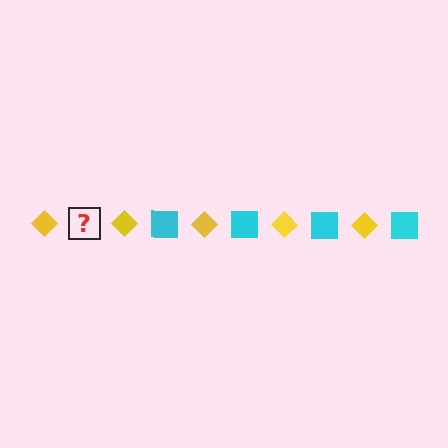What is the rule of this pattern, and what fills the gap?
The rule is that the pattern alternates between yellow diamond and cyan square. The gap should be filled with a cyan square.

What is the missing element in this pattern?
The missing element is a cyan square.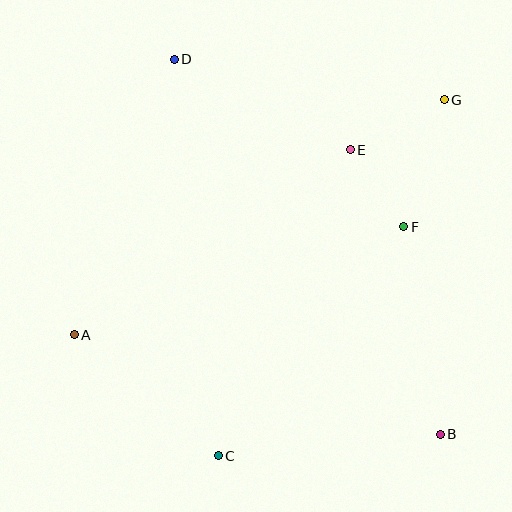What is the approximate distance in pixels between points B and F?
The distance between B and F is approximately 211 pixels.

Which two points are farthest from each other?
Points B and D are farthest from each other.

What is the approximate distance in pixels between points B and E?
The distance between B and E is approximately 298 pixels.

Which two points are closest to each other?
Points E and F are closest to each other.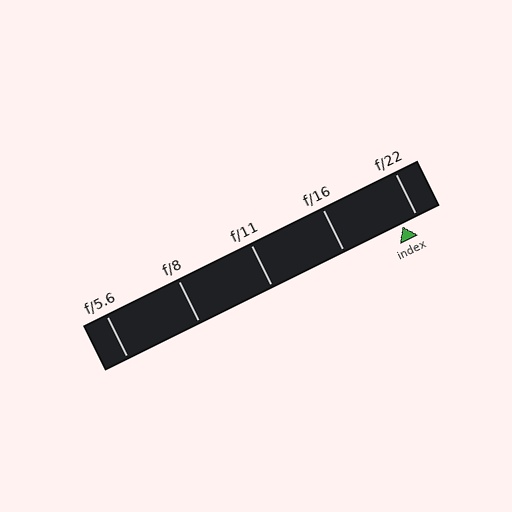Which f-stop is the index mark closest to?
The index mark is closest to f/22.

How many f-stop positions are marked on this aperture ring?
There are 5 f-stop positions marked.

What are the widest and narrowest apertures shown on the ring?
The widest aperture shown is f/5.6 and the narrowest is f/22.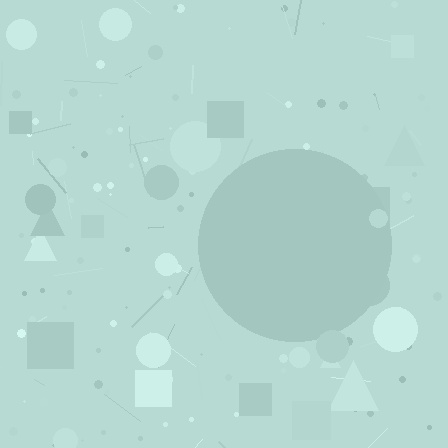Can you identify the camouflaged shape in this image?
The camouflaged shape is a circle.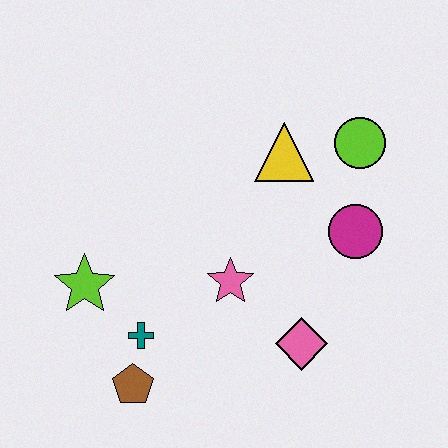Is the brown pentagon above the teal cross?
No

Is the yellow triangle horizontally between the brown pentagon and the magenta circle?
Yes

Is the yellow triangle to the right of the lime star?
Yes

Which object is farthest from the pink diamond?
The lime star is farthest from the pink diamond.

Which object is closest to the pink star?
The pink diamond is closest to the pink star.